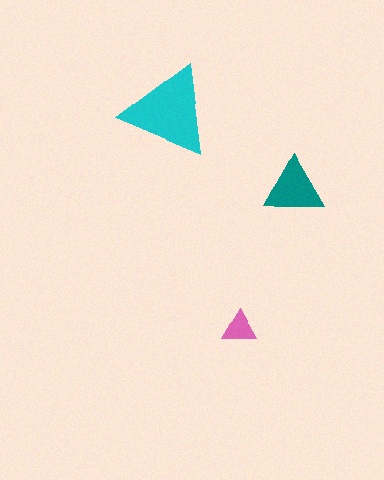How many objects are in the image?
There are 3 objects in the image.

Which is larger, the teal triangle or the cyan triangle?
The cyan one.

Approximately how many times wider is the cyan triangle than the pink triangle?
About 2.5 times wider.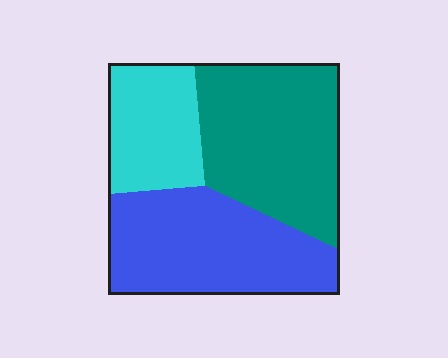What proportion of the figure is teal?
Teal takes up about two fifths (2/5) of the figure.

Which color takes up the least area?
Cyan, at roughly 20%.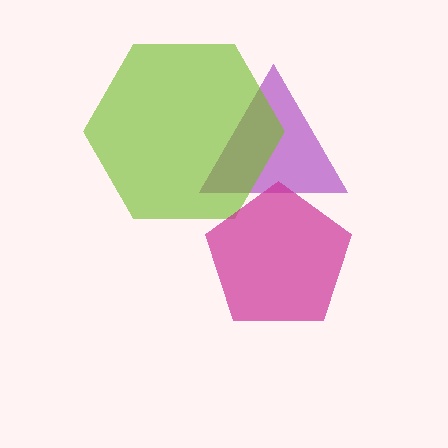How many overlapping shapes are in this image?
There are 3 overlapping shapes in the image.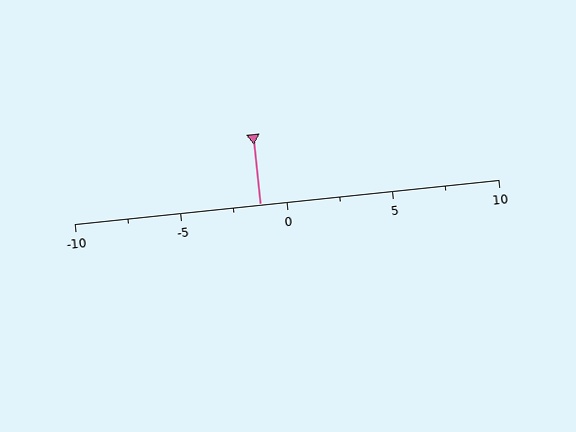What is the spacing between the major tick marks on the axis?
The major ticks are spaced 5 apart.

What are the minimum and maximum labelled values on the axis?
The axis runs from -10 to 10.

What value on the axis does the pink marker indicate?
The marker indicates approximately -1.2.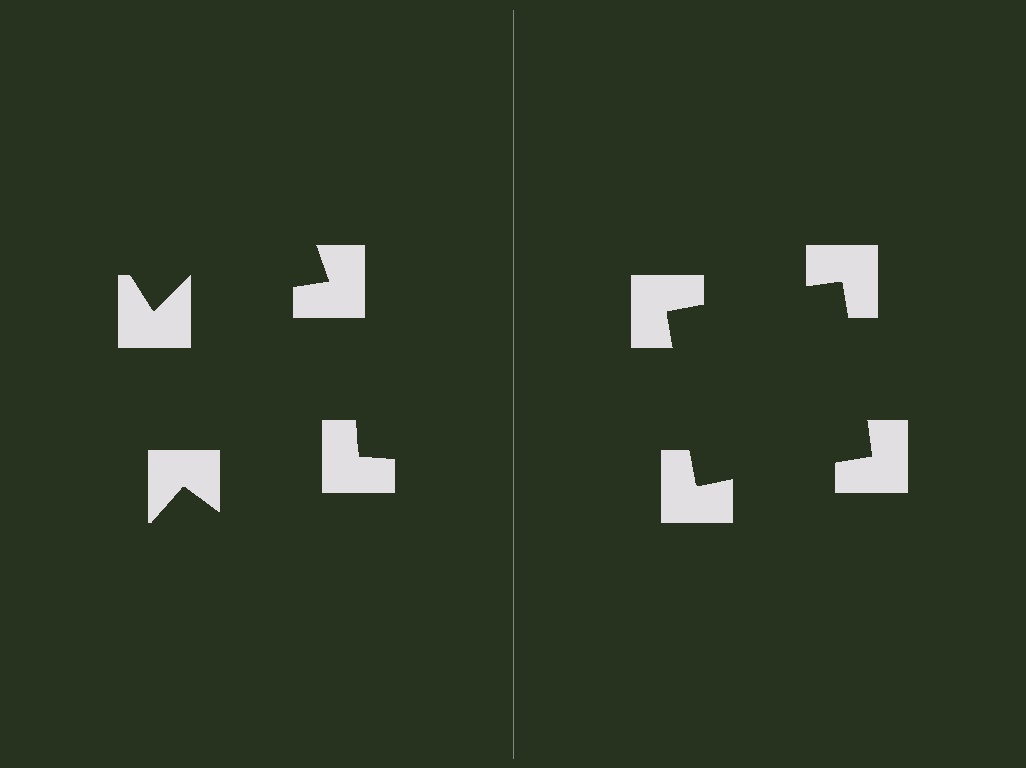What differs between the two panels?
The notched squares are positioned identically on both sides; only the wedge orientations differ. On the right they align to a square; on the left they are misaligned.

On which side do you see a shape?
An illusory square appears on the right side. On the left side the wedge cuts are rotated, so no coherent shape forms.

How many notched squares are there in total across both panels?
8 — 4 on each side.